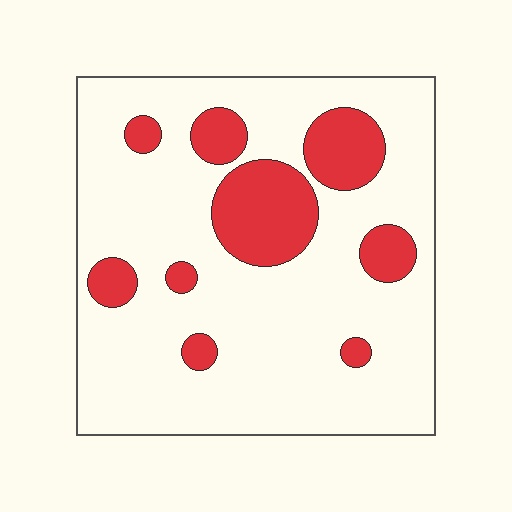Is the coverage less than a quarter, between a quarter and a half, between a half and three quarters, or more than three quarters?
Less than a quarter.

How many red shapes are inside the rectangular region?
9.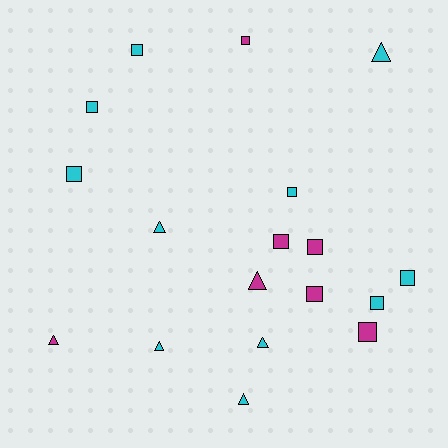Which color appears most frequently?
Cyan, with 11 objects.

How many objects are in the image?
There are 18 objects.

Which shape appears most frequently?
Square, with 11 objects.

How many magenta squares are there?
There are 5 magenta squares.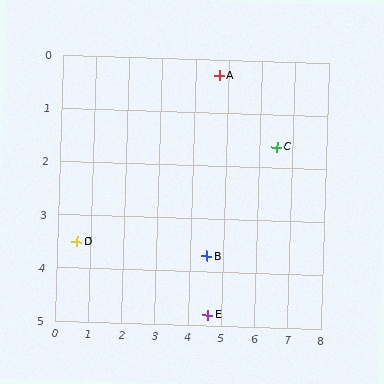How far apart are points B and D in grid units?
Points B and D are about 3.9 grid units apart.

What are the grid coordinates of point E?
Point E is at approximately (4.6, 4.8).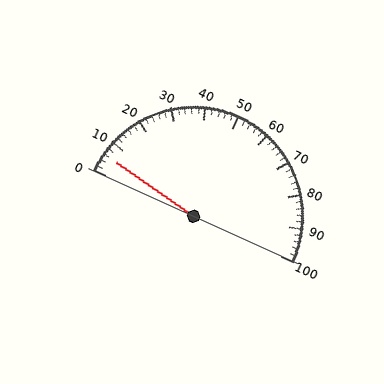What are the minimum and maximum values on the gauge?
The gauge ranges from 0 to 100.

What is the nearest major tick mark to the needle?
The nearest major tick mark is 10.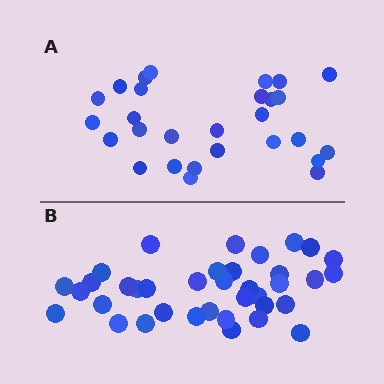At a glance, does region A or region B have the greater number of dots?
Region B (the bottom region) has more dots.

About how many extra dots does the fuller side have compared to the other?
Region B has roughly 8 or so more dots than region A.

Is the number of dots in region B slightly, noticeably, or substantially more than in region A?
Region B has noticeably more, but not dramatically so. The ratio is roughly 1.3 to 1.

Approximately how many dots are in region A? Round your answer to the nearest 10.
About 30 dots. (The exact count is 28, which rounds to 30.)